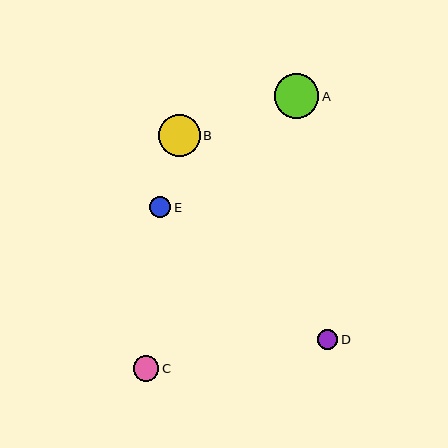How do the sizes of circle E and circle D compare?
Circle E and circle D are approximately the same size.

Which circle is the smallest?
Circle D is the smallest with a size of approximately 20 pixels.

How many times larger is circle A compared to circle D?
Circle A is approximately 2.2 times the size of circle D.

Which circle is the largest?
Circle A is the largest with a size of approximately 44 pixels.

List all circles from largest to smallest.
From largest to smallest: A, B, C, E, D.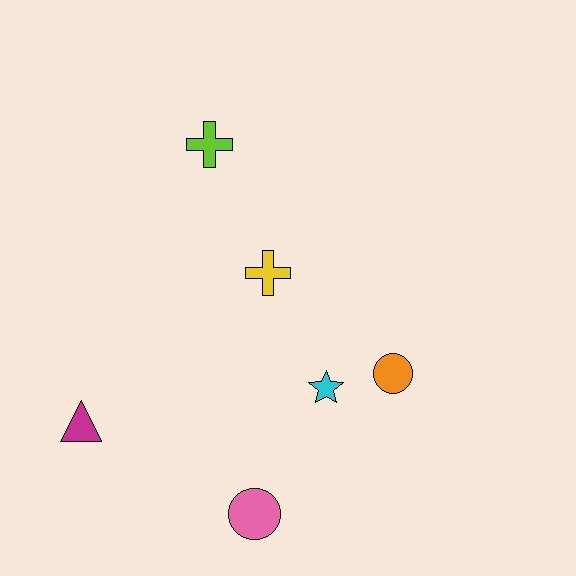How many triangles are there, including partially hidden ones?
There is 1 triangle.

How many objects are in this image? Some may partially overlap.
There are 6 objects.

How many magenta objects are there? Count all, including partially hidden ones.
There is 1 magenta object.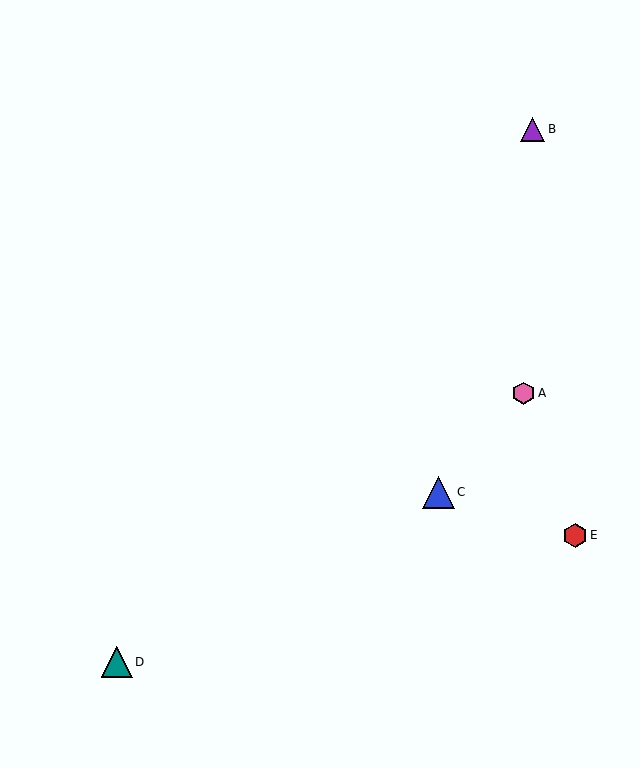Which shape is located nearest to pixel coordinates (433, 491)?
The blue triangle (labeled C) at (438, 492) is nearest to that location.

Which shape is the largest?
The blue triangle (labeled C) is the largest.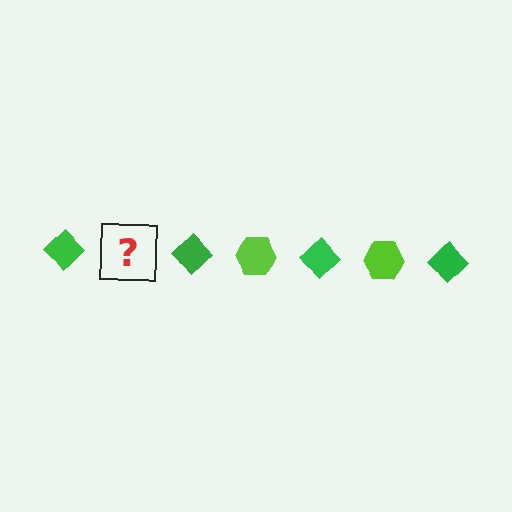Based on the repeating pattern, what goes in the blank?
The blank should be a lime hexagon.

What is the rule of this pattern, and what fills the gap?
The rule is that the pattern alternates between green diamond and lime hexagon. The gap should be filled with a lime hexagon.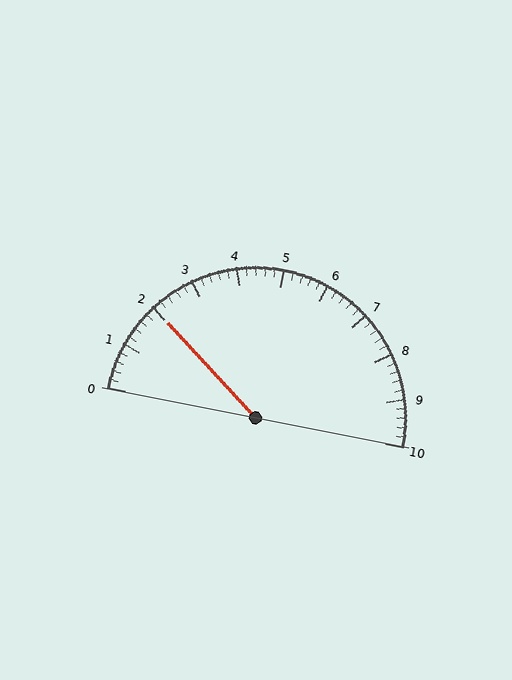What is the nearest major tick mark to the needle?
The nearest major tick mark is 2.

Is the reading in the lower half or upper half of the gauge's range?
The reading is in the lower half of the range (0 to 10).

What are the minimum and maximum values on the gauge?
The gauge ranges from 0 to 10.